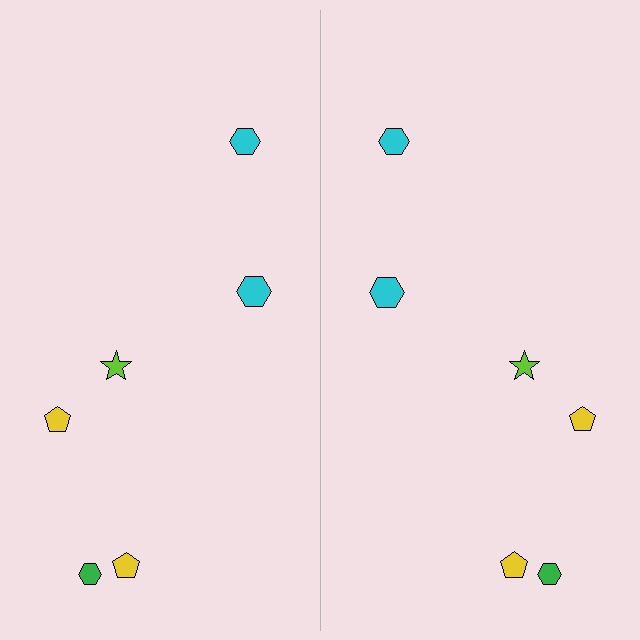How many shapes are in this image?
There are 12 shapes in this image.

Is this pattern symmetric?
Yes, this pattern has bilateral (reflection) symmetry.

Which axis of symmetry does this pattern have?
The pattern has a vertical axis of symmetry running through the center of the image.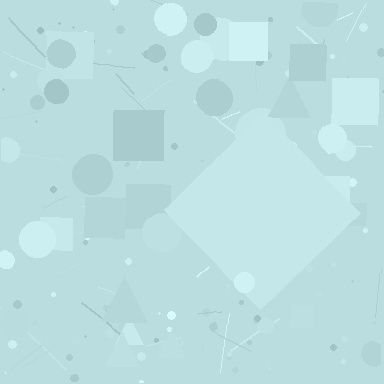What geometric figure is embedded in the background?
A diamond is embedded in the background.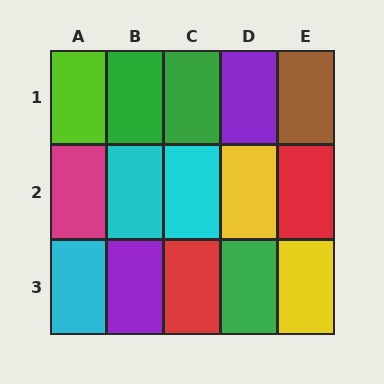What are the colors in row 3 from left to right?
Cyan, purple, red, green, yellow.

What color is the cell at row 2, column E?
Red.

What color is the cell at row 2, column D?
Yellow.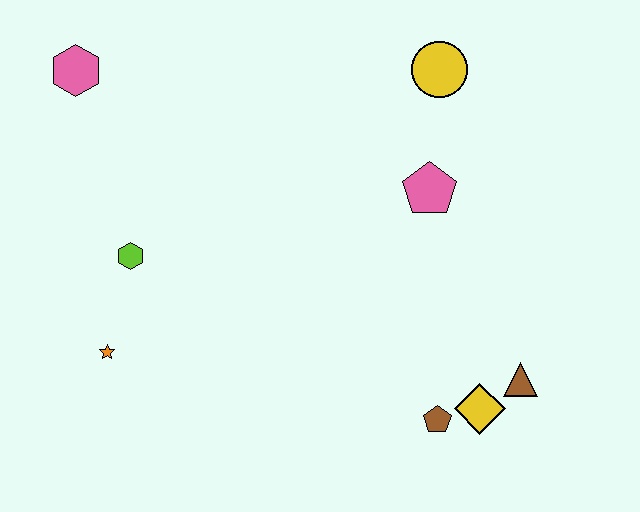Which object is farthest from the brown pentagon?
The pink hexagon is farthest from the brown pentagon.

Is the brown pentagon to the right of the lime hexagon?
Yes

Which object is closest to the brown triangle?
The yellow diamond is closest to the brown triangle.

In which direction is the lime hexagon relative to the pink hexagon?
The lime hexagon is below the pink hexagon.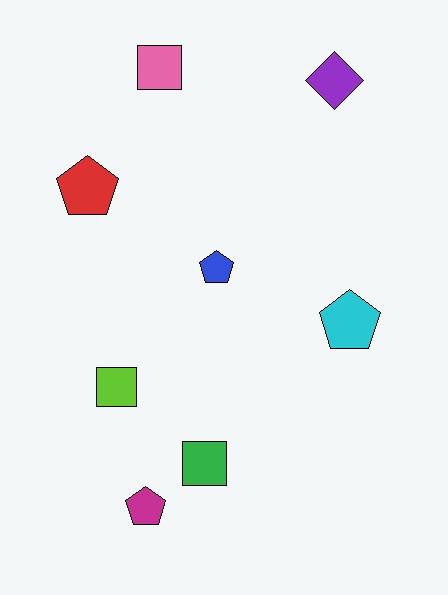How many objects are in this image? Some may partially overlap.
There are 8 objects.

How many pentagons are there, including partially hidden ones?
There are 4 pentagons.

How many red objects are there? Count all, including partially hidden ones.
There is 1 red object.